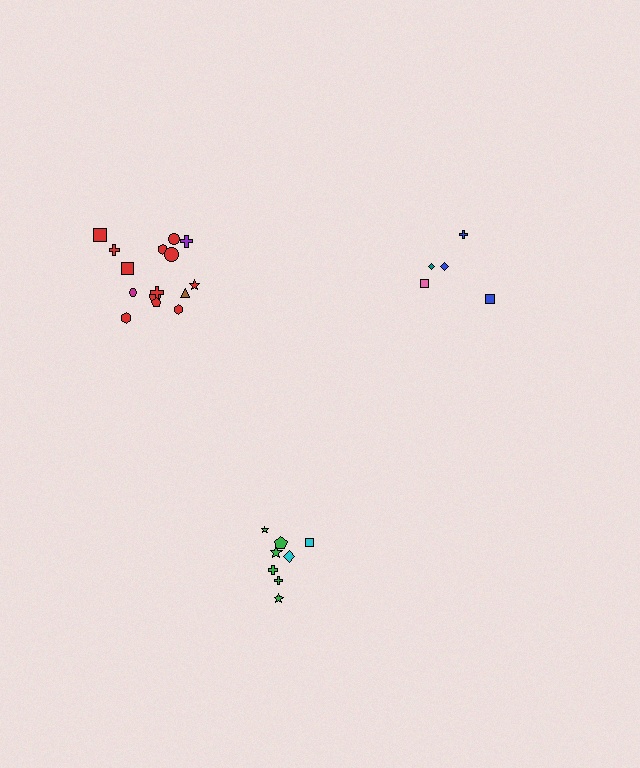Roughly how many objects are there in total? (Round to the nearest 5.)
Roughly 30 objects in total.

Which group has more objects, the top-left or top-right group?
The top-left group.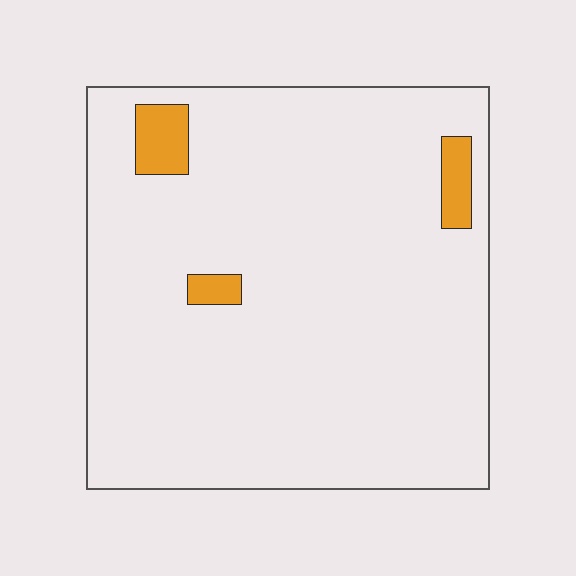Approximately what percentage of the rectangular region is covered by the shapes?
Approximately 5%.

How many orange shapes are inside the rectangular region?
3.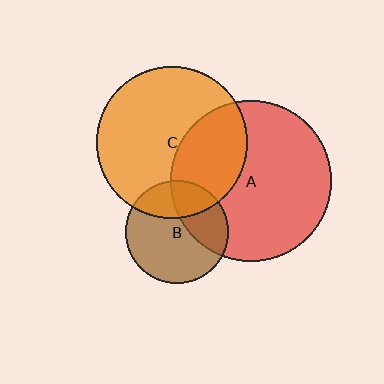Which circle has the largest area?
Circle A (red).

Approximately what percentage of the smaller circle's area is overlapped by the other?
Approximately 35%.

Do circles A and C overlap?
Yes.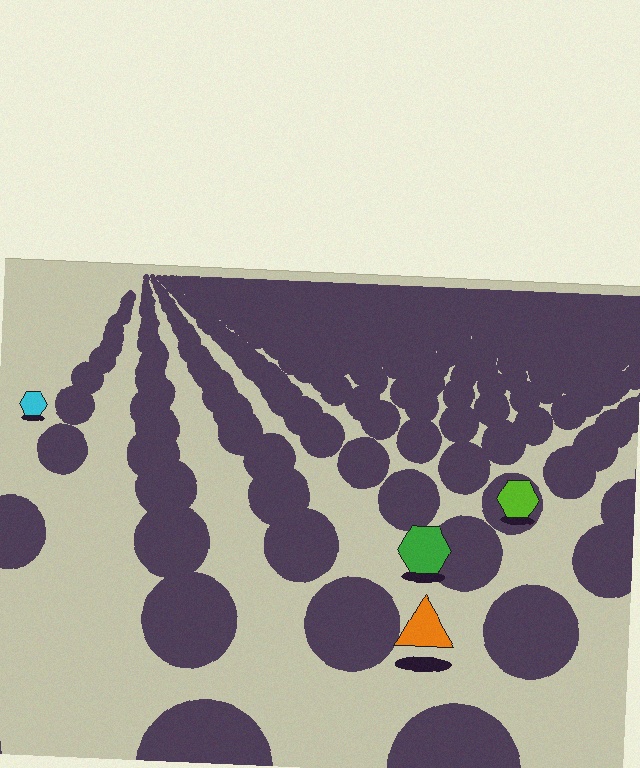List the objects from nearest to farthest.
From nearest to farthest: the orange triangle, the green hexagon, the lime hexagon, the cyan hexagon.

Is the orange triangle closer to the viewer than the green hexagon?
Yes. The orange triangle is closer — you can tell from the texture gradient: the ground texture is coarser near it.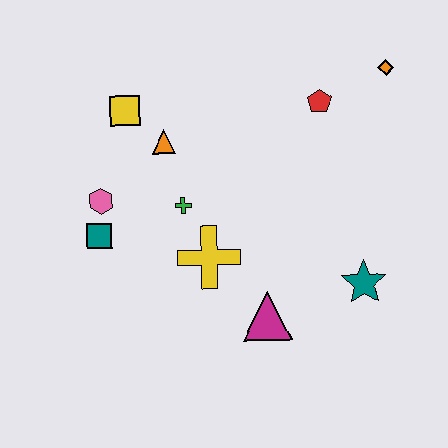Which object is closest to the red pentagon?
The orange diamond is closest to the red pentagon.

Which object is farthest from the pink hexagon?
The orange diamond is farthest from the pink hexagon.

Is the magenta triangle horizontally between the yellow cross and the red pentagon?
Yes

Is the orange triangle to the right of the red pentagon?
No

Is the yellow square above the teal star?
Yes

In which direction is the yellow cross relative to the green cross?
The yellow cross is below the green cross.